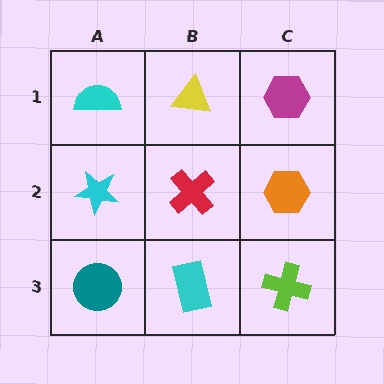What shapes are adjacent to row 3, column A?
A cyan star (row 2, column A), a cyan rectangle (row 3, column B).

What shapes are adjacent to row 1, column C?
An orange hexagon (row 2, column C), a yellow triangle (row 1, column B).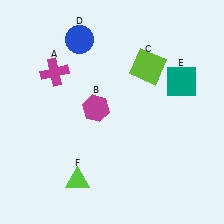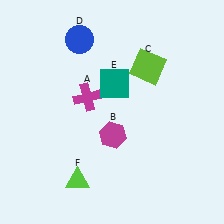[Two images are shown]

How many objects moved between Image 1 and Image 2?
3 objects moved between the two images.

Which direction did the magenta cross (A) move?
The magenta cross (A) moved right.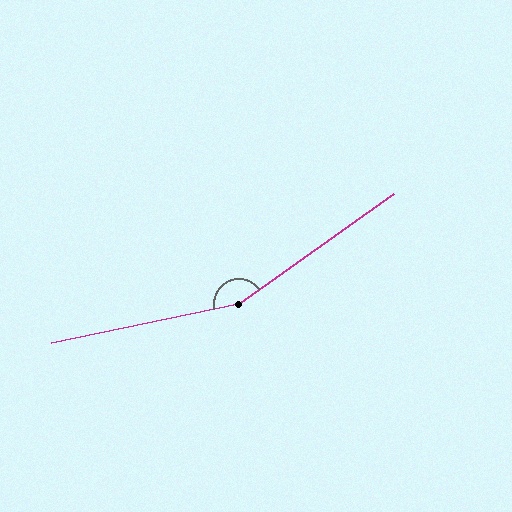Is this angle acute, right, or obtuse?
It is obtuse.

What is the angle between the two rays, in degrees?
Approximately 156 degrees.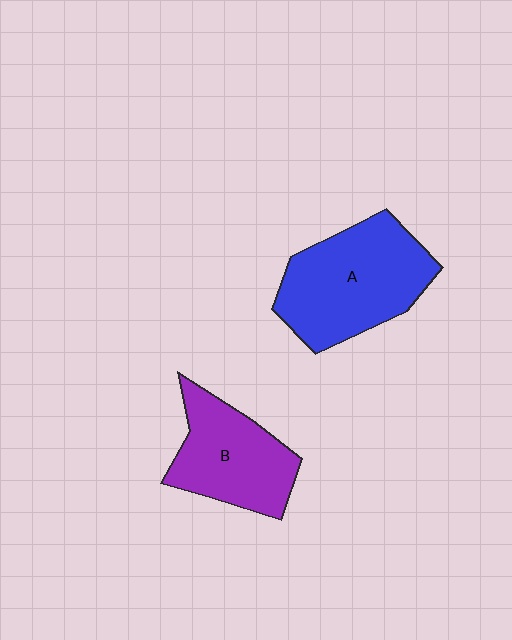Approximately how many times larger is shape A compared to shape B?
Approximately 1.3 times.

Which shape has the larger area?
Shape A (blue).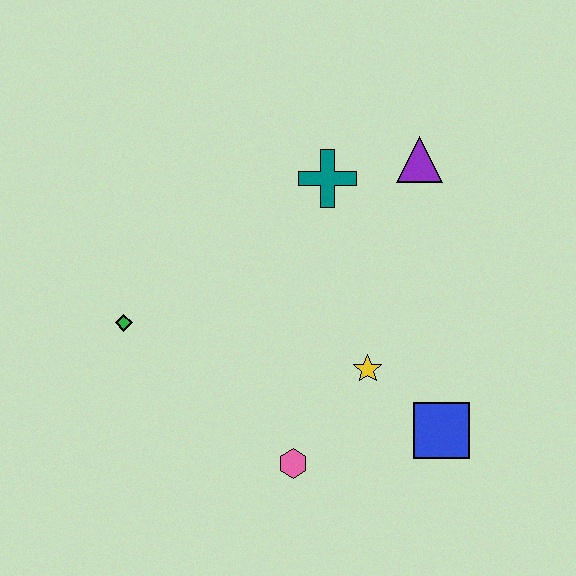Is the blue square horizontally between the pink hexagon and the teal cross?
No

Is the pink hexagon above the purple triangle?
No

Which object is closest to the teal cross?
The purple triangle is closest to the teal cross.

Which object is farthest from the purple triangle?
The green diamond is farthest from the purple triangle.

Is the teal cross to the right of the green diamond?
Yes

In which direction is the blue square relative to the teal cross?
The blue square is below the teal cross.